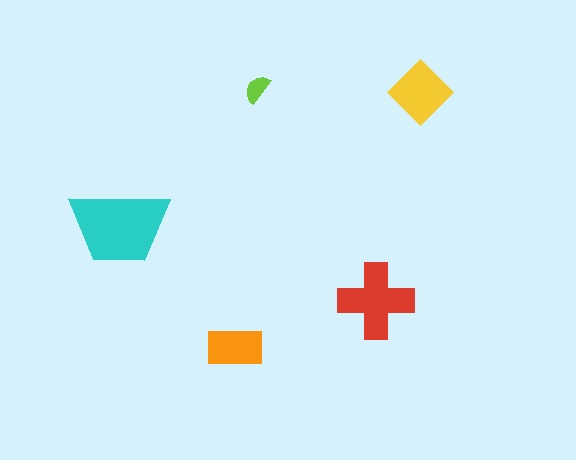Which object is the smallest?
The lime semicircle.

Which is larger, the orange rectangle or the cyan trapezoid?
The cyan trapezoid.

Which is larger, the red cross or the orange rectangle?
The red cross.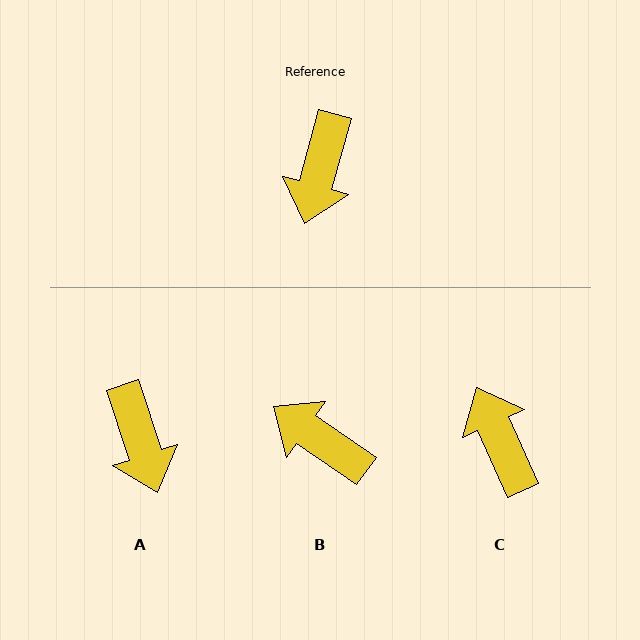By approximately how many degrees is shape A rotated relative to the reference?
Approximately 34 degrees counter-clockwise.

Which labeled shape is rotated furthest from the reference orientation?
C, about 140 degrees away.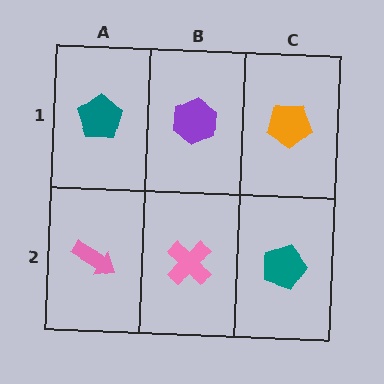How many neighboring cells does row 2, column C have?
2.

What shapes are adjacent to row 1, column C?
A teal pentagon (row 2, column C), a purple hexagon (row 1, column B).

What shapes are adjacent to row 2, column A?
A teal pentagon (row 1, column A), a pink cross (row 2, column B).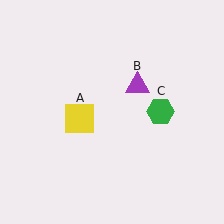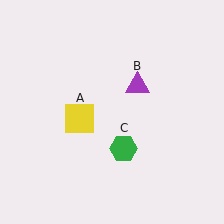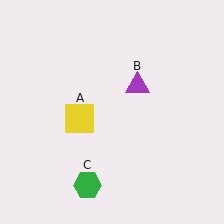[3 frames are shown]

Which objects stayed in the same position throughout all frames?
Yellow square (object A) and purple triangle (object B) remained stationary.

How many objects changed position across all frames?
1 object changed position: green hexagon (object C).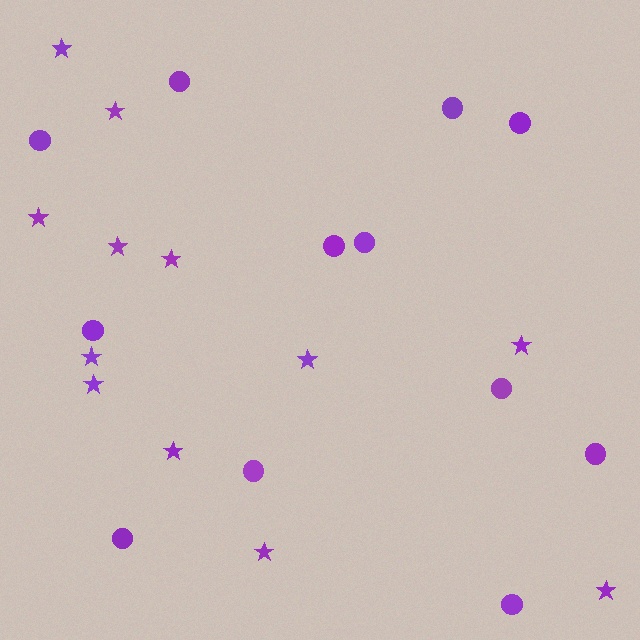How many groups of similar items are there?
There are 2 groups: one group of circles (12) and one group of stars (12).